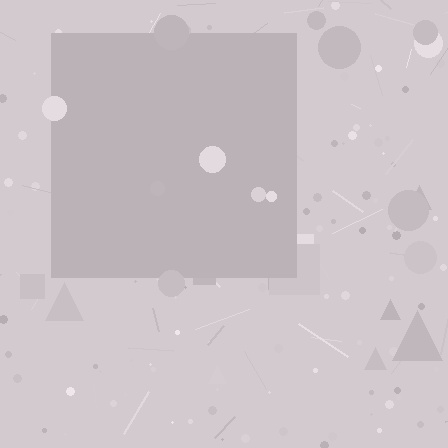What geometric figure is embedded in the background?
A square is embedded in the background.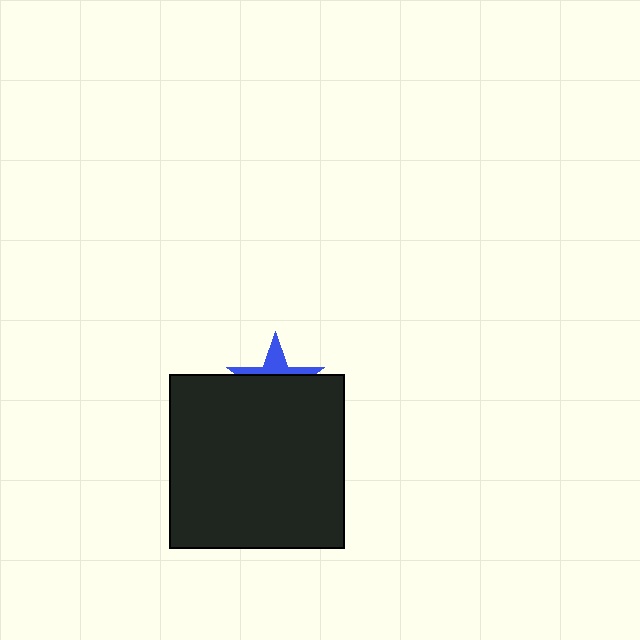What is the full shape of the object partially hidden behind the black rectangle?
The partially hidden object is a blue star.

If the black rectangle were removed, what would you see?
You would see the complete blue star.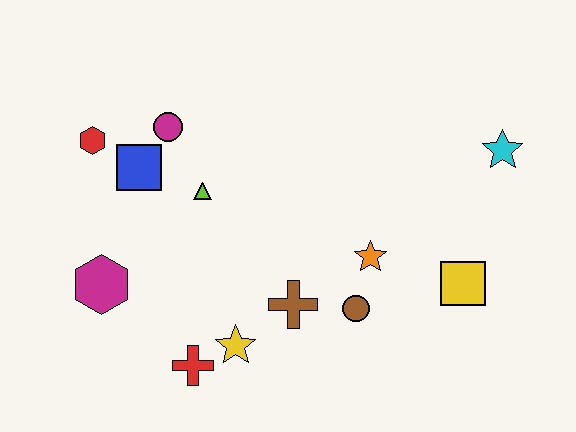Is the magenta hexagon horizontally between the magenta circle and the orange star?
No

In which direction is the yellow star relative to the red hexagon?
The yellow star is below the red hexagon.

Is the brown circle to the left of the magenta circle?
No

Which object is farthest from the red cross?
The cyan star is farthest from the red cross.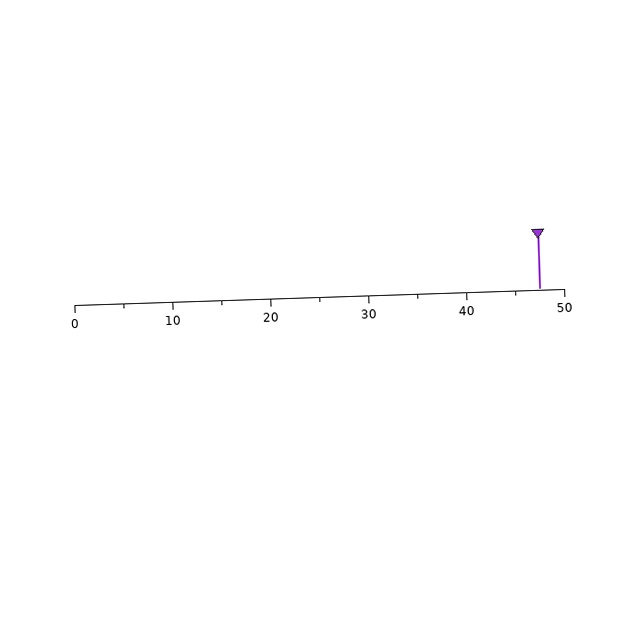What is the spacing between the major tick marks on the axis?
The major ticks are spaced 10 apart.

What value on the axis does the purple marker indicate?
The marker indicates approximately 47.5.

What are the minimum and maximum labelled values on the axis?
The axis runs from 0 to 50.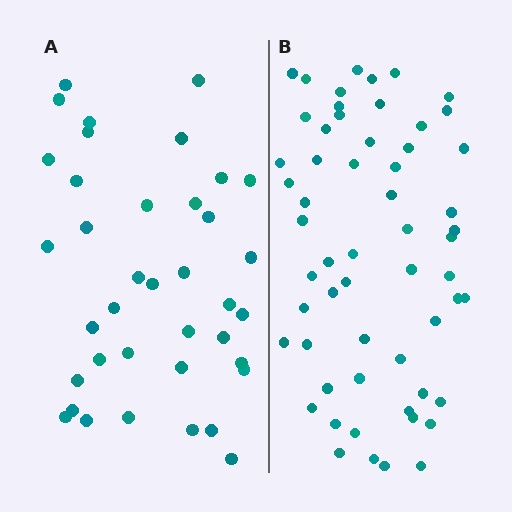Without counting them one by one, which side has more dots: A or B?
Region B (the right region) has more dots.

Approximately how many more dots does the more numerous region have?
Region B has approximately 20 more dots than region A.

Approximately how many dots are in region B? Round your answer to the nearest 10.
About 60 dots. (The exact count is 58, which rounds to 60.)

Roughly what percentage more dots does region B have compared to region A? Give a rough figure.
About 55% more.